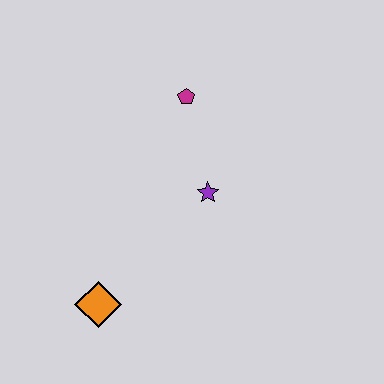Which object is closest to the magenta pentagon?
The purple star is closest to the magenta pentagon.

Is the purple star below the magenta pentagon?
Yes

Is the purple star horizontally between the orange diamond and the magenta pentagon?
No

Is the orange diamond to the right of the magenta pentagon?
No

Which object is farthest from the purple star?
The orange diamond is farthest from the purple star.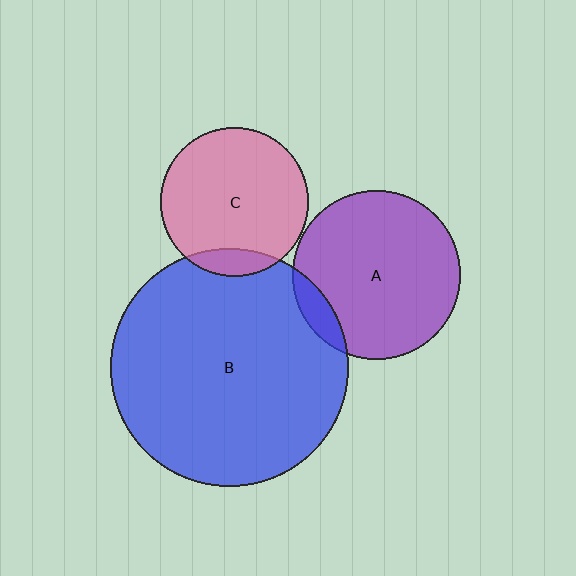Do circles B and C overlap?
Yes.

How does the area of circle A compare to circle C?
Approximately 1.3 times.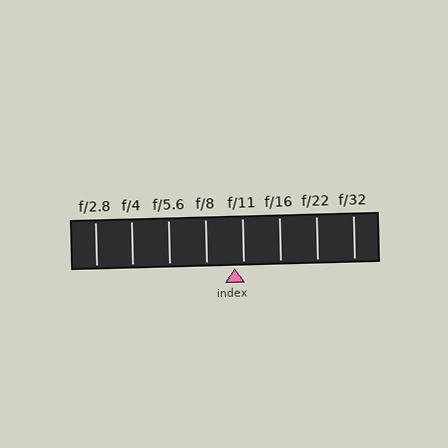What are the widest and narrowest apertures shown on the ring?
The widest aperture shown is f/2.8 and the narrowest is f/32.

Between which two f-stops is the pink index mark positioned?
The index mark is between f/8 and f/11.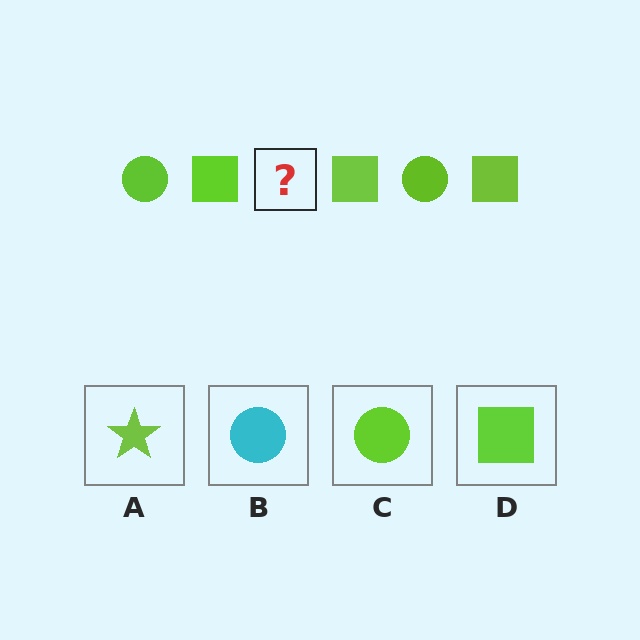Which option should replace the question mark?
Option C.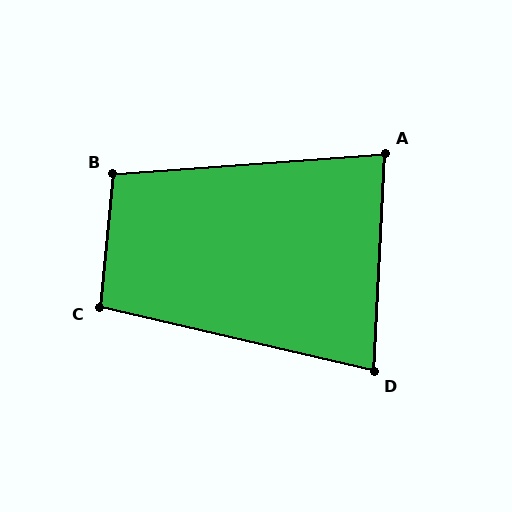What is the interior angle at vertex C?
Approximately 97 degrees (obtuse).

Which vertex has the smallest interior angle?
D, at approximately 80 degrees.